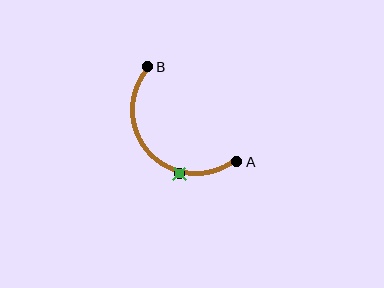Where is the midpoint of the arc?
The arc midpoint is the point on the curve farthest from the straight line joining A and B. It sits below and to the left of that line.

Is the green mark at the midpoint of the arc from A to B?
No. The green mark lies on the arc but is closer to endpoint A. The arc midpoint would be at the point on the curve equidistant along the arc from both A and B.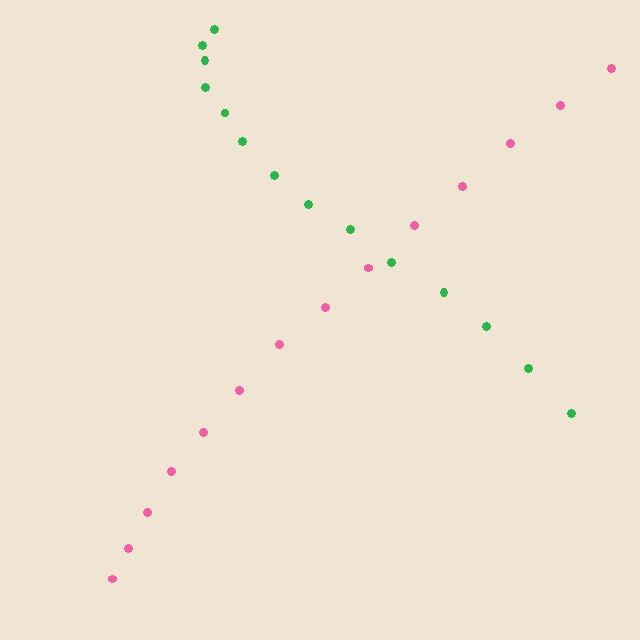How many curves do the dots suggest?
There are 2 distinct paths.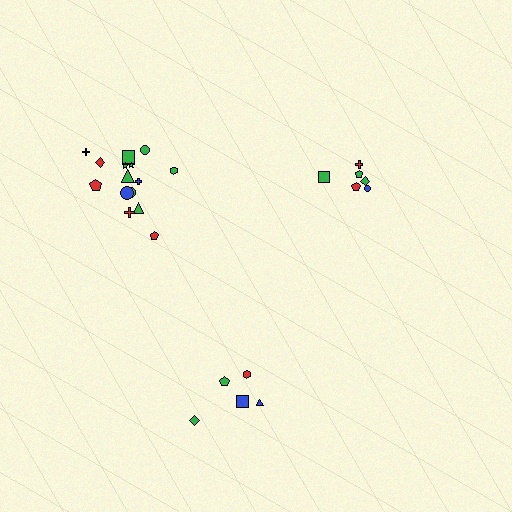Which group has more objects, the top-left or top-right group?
The top-left group.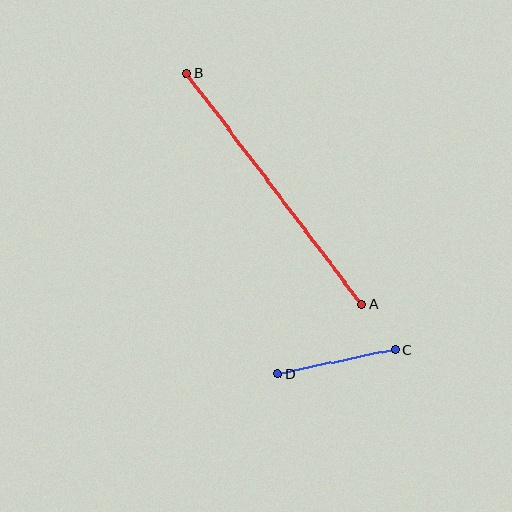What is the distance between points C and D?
The distance is approximately 120 pixels.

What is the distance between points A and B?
The distance is approximately 291 pixels.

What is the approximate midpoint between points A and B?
The midpoint is at approximately (274, 189) pixels.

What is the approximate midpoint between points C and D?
The midpoint is at approximately (336, 362) pixels.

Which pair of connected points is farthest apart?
Points A and B are farthest apart.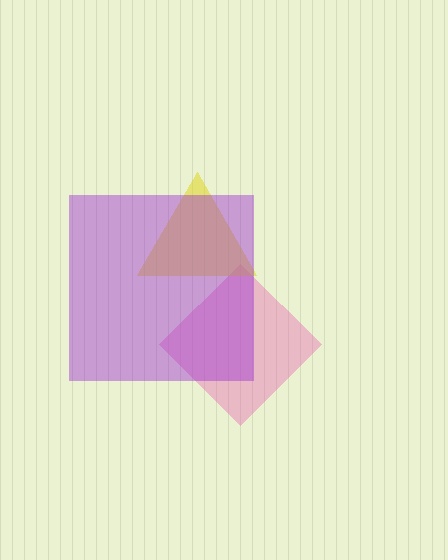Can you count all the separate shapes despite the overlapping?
Yes, there are 3 separate shapes.